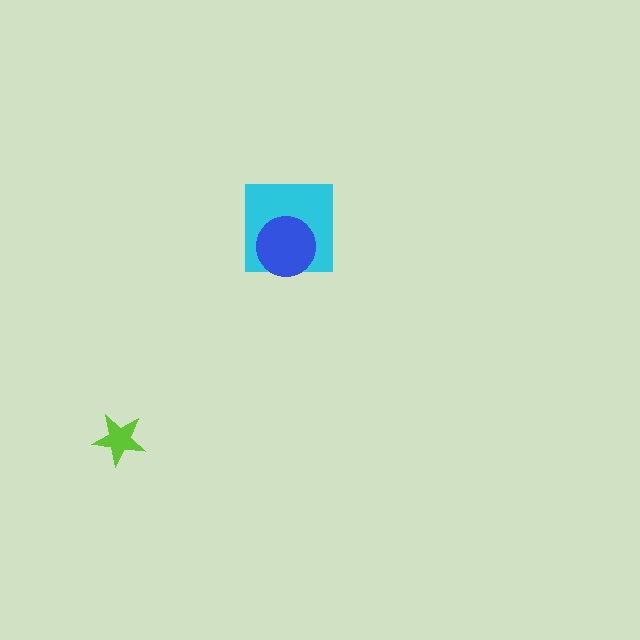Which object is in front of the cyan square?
The blue circle is in front of the cyan square.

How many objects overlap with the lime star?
0 objects overlap with the lime star.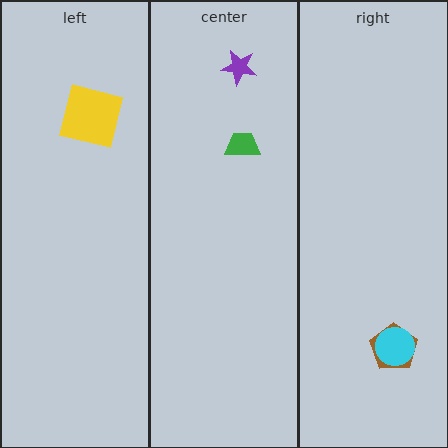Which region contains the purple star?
The center region.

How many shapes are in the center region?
2.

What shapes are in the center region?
The purple star, the green trapezoid.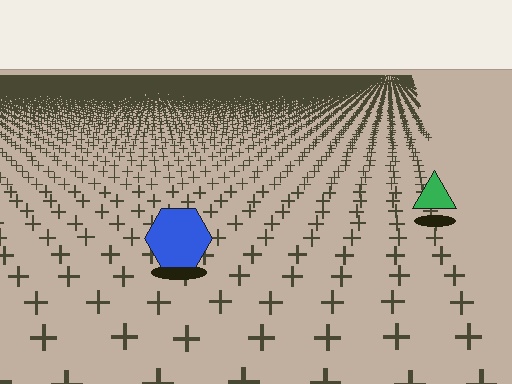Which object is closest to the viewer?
The blue hexagon is closest. The texture marks near it are larger and more spread out.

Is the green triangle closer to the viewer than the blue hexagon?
No. The blue hexagon is closer — you can tell from the texture gradient: the ground texture is coarser near it.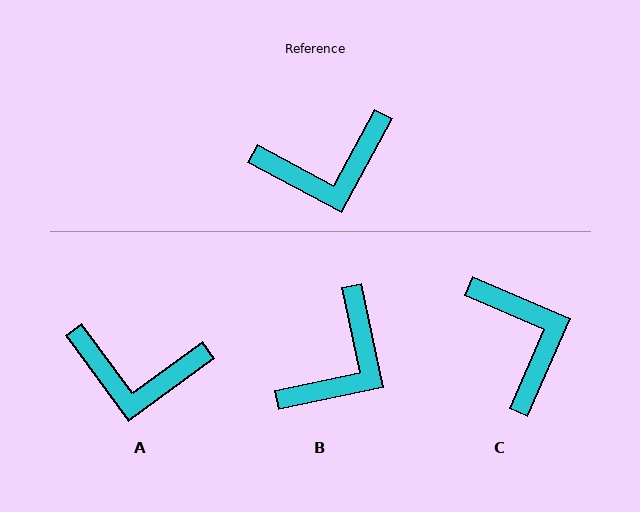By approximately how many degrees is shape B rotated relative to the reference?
Approximately 40 degrees counter-clockwise.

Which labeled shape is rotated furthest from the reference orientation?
C, about 95 degrees away.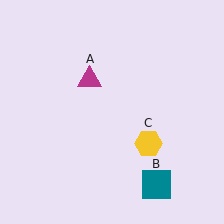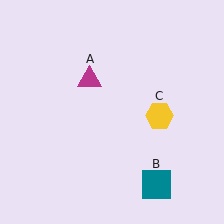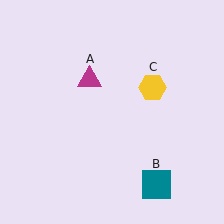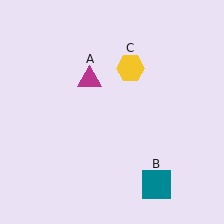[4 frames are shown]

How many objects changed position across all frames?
1 object changed position: yellow hexagon (object C).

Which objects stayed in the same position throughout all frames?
Magenta triangle (object A) and teal square (object B) remained stationary.